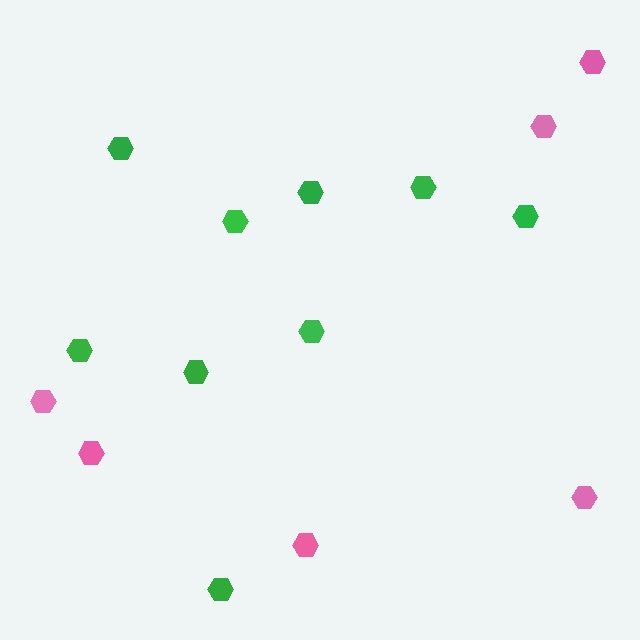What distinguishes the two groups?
There are 2 groups: one group of pink hexagons (6) and one group of green hexagons (9).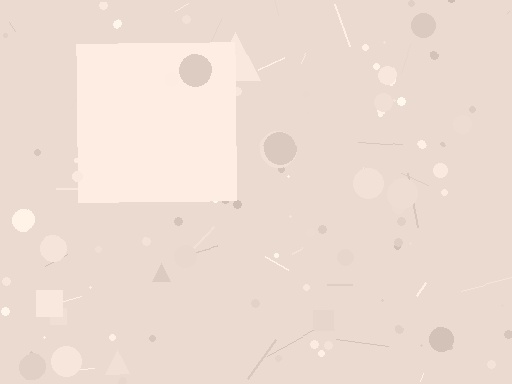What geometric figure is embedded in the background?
A square is embedded in the background.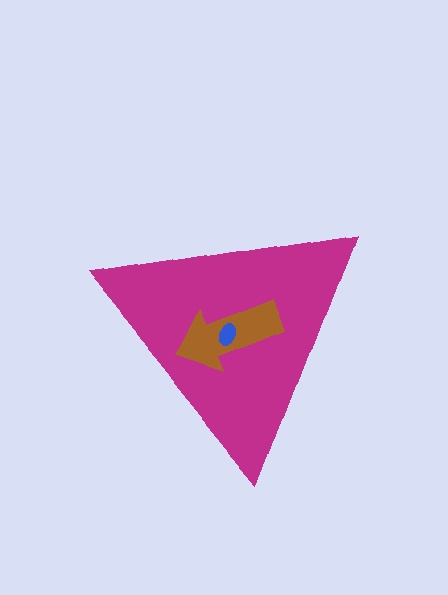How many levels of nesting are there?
3.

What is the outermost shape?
The magenta triangle.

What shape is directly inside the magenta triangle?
The brown arrow.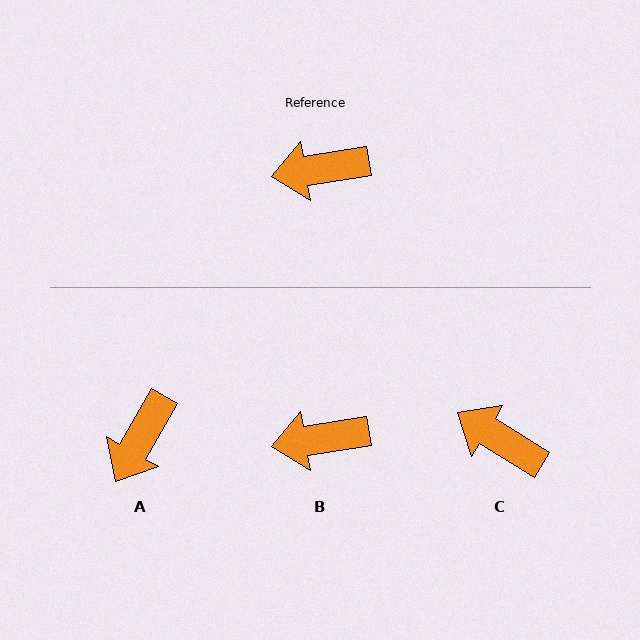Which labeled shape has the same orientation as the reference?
B.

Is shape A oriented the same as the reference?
No, it is off by about 51 degrees.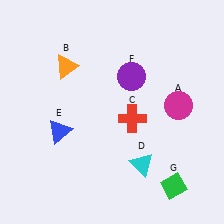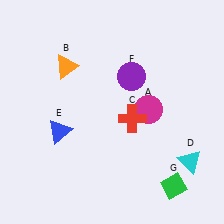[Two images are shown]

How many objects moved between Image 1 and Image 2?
2 objects moved between the two images.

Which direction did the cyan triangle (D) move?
The cyan triangle (D) moved right.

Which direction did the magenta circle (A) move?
The magenta circle (A) moved left.